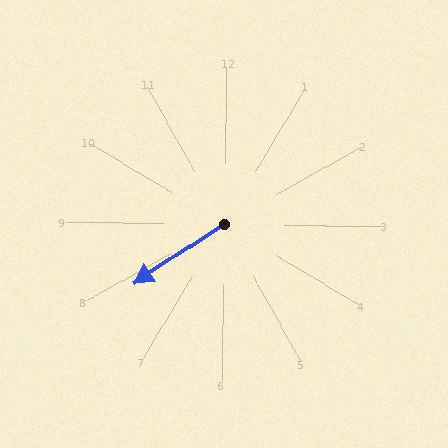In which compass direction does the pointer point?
Southwest.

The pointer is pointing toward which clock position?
Roughly 8 o'clock.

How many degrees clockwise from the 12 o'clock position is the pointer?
Approximately 236 degrees.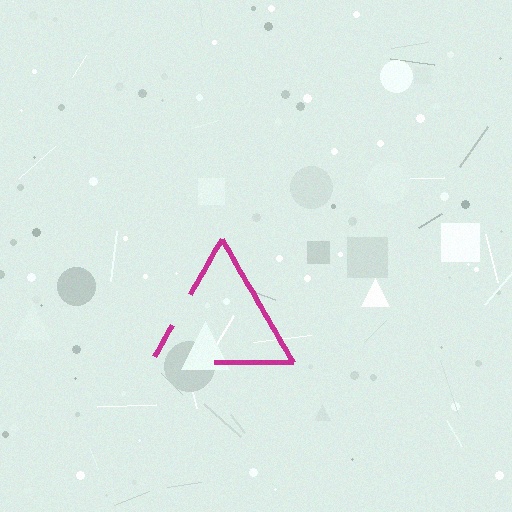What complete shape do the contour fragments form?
The contour fragments form a triangle.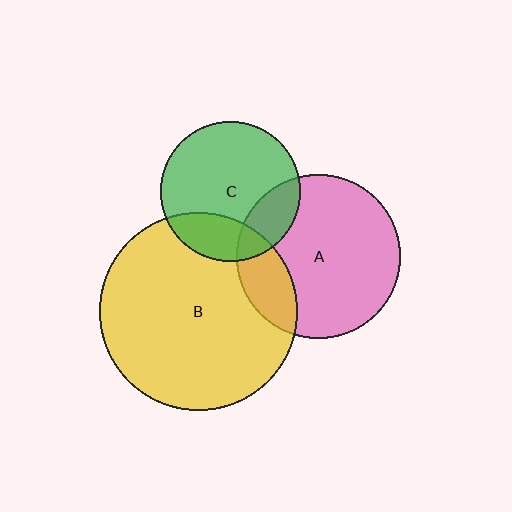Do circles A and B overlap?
Yes.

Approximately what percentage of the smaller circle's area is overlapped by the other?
Approximately 20%.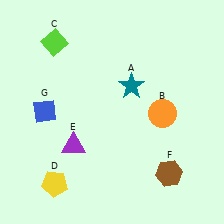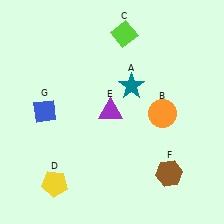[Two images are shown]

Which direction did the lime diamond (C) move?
The lime diamond (C) moved right.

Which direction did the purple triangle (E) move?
The purple triangle (E) moved right.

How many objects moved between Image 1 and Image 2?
2 objects moved between the two images.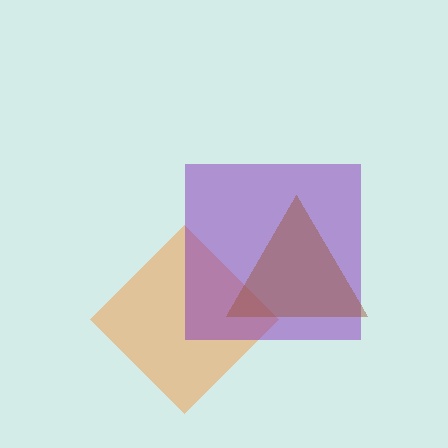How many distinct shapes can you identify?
There are 3 distinct shapes: an orange diamond, a purple square, a brown triangle.